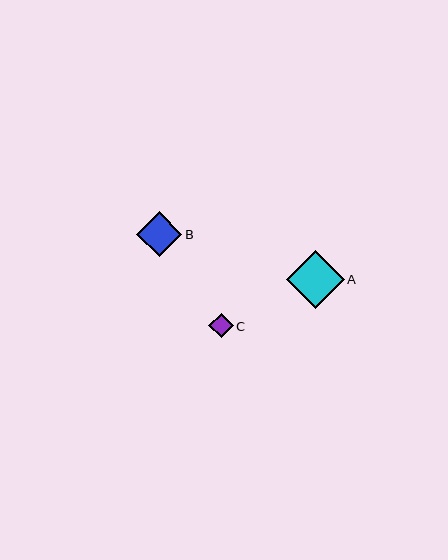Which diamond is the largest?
Diamond A is the largest with a size of approximately 58 pixels.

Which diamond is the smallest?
Diamond C is the smallest with a size of approximately 24 pixels.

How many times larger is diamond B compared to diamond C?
Diamond B is approximately 1.9 times the size of diamond C.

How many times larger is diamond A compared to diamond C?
Diamond A is approximately 2.4 times the size of diamond C.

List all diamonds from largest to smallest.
From largest to smallest: A, B, C.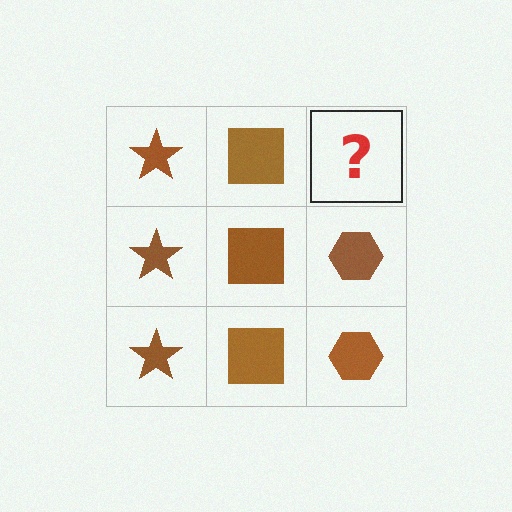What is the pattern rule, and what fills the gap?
The rule is that each column has a consistent shape. The gap should be filled with a brown hexagon.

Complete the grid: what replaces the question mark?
The question mark should be replaced with a brown hexagon.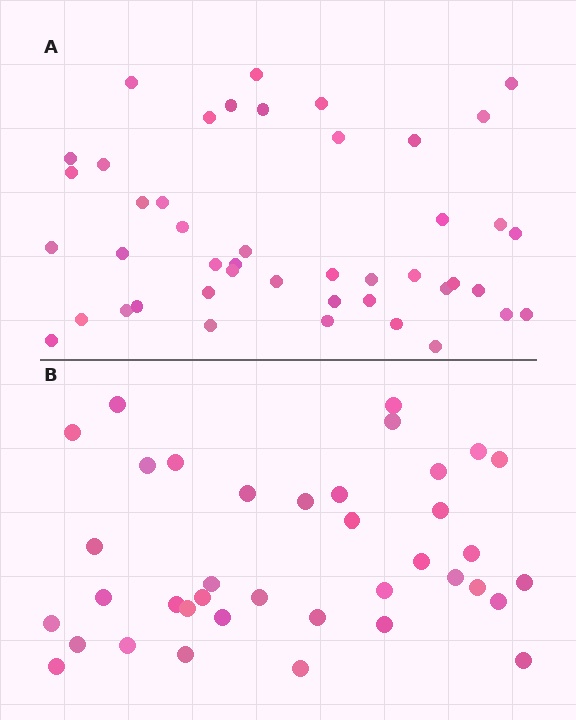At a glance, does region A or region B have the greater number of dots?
Region A (the top region) has more dots.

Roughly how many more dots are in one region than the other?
Region A has roughly 8 or so more dots than region B.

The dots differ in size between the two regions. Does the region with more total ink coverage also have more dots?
No. Region B has more total ink coverage because its dots are larger, but region A actually contains more individual dots. Total area can be misleading — the number of items is what matters here.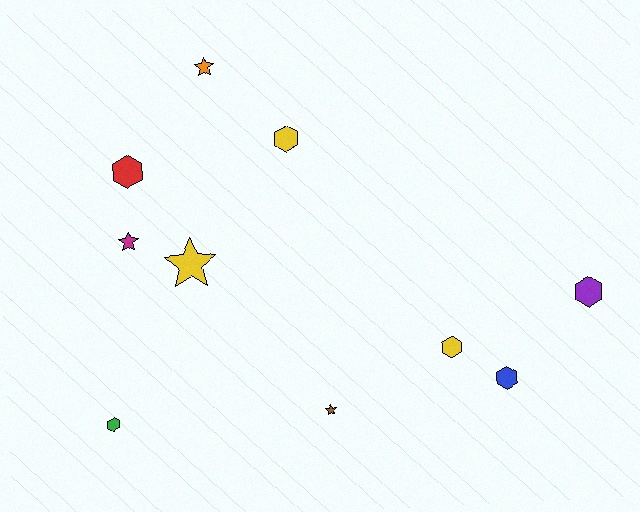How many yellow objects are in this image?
There are 3 yellow objects.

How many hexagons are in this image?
There are 6 hexagons.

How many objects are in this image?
There are 10 objects.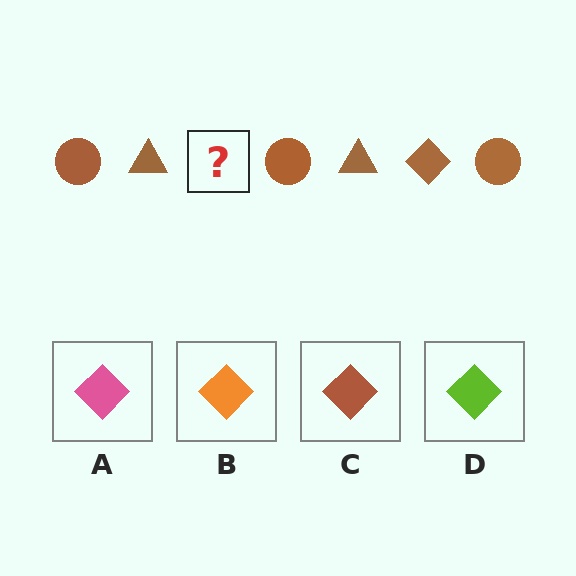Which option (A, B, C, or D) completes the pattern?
C.